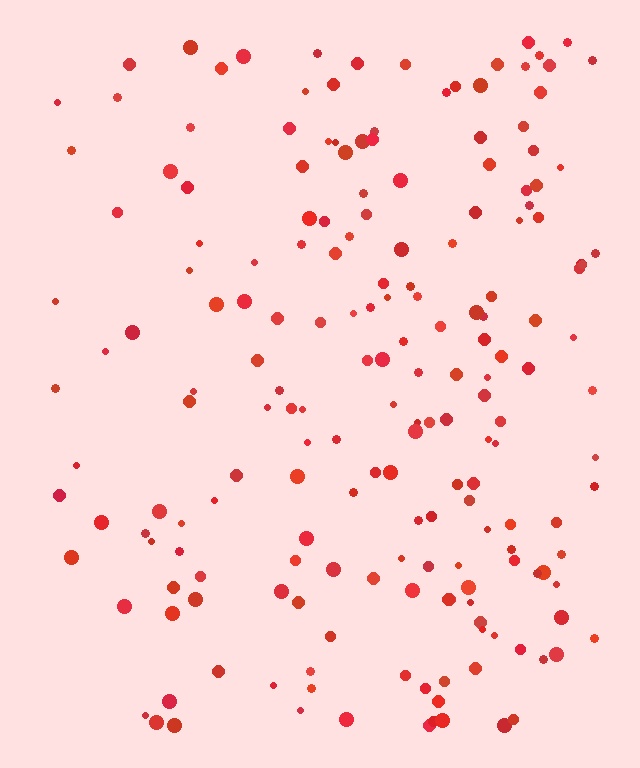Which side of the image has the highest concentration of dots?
The right.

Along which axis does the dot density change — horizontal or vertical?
Horizontal.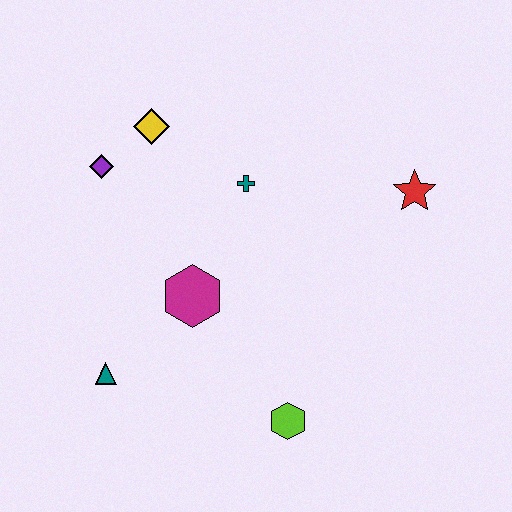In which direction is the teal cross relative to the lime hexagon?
The teal cross is above the lime hexagon.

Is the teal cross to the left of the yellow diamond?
No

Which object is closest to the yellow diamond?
The purple diamond is closest to the yellow diamond.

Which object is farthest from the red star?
The teal triangle is farthest from the red star.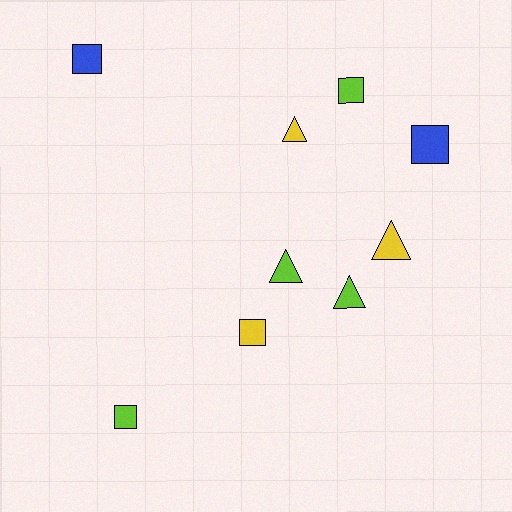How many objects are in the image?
There are 9 objects.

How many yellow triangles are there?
There are 2 yellow triangles.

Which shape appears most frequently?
Square, with 5 objects.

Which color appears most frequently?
Lime, with 4 objects.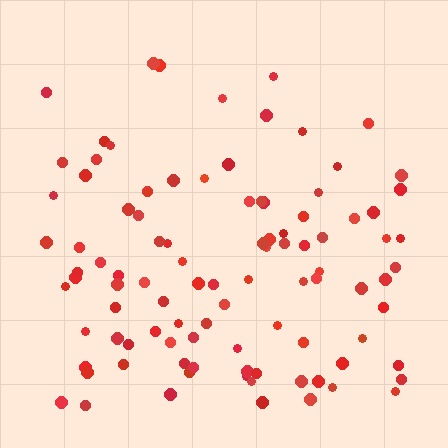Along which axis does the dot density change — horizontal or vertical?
Vertical.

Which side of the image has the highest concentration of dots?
The bottom.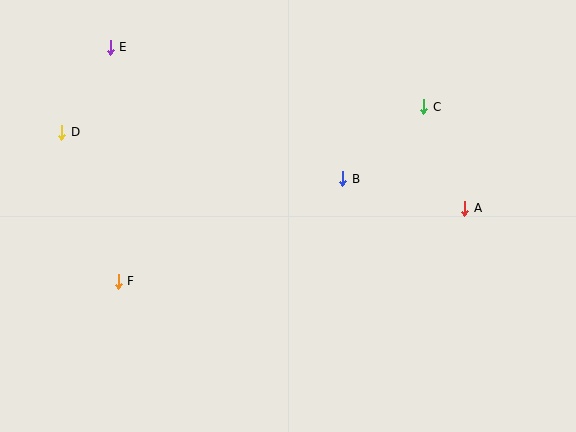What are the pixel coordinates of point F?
Point F is at (118, 281).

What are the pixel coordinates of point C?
Point C is at (424, 107).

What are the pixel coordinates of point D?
Point D is at (62, 132).